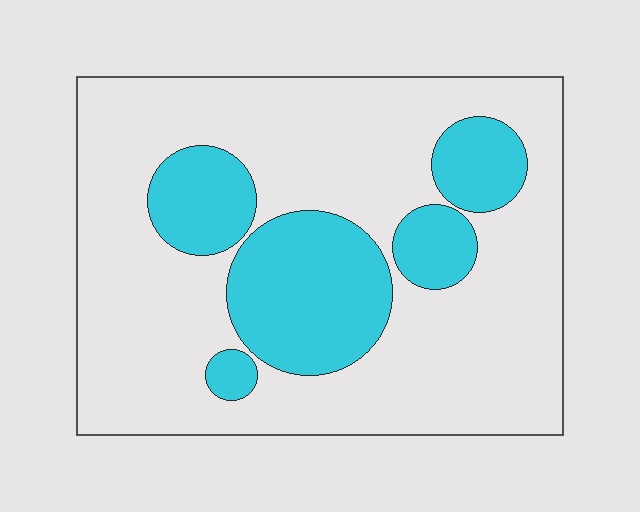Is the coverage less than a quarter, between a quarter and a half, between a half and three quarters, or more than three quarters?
Between a quarter and a half.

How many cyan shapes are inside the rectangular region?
5.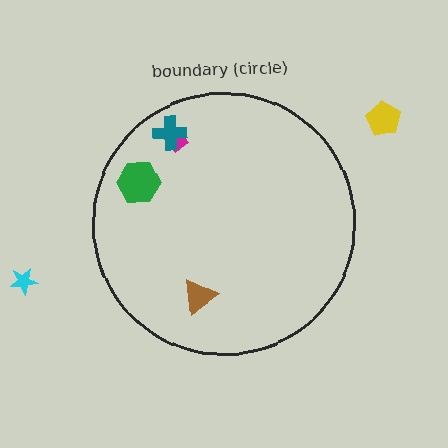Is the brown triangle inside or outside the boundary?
Inside.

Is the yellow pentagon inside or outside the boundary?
Outside.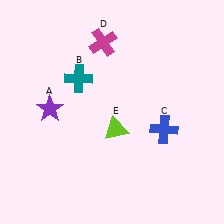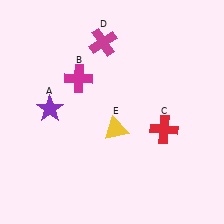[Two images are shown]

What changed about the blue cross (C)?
In Image 1, C is blue. In Image 2, it changed to red.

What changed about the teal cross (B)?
In Image 1, B is teal. In Image 2, it changed to magenta.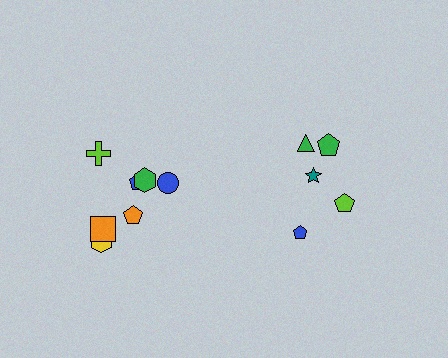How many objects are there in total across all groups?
There are 12 objects.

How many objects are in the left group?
There are 7 objects.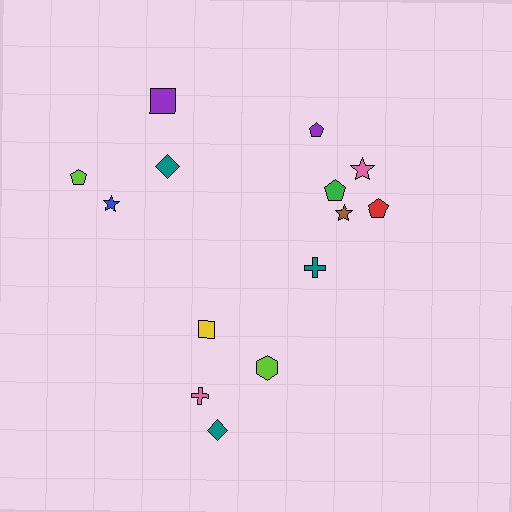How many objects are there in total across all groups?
There are 14 objects.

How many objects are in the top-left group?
There are 4 objects.